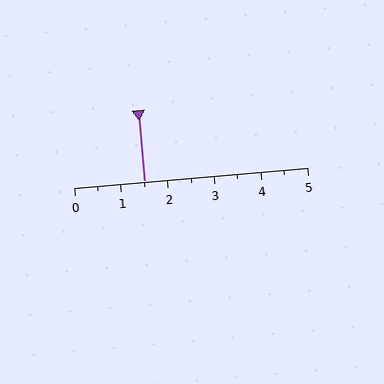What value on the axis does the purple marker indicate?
The marker indicates approximately 1.5.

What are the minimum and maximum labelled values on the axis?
The axis runs from 0 to 5.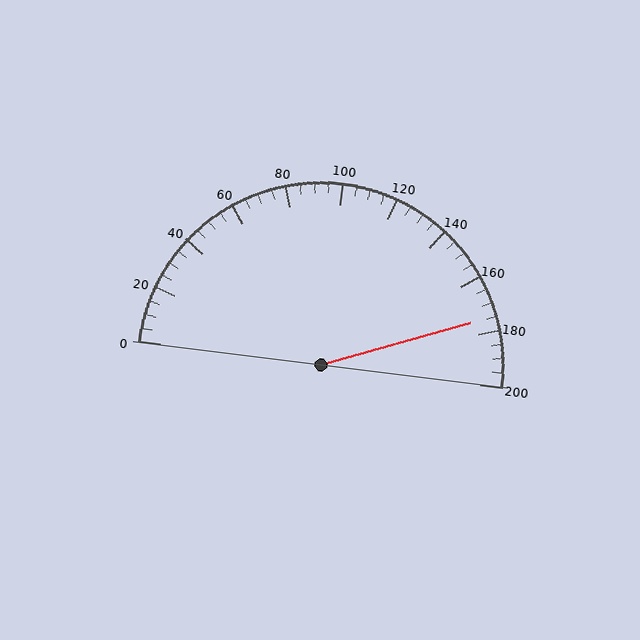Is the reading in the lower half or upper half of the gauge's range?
The reading is in the upper half of the range (0 to 200).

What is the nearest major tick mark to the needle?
The nearest major tick mark is 180.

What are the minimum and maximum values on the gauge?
The gauge ranges from 0 to 200.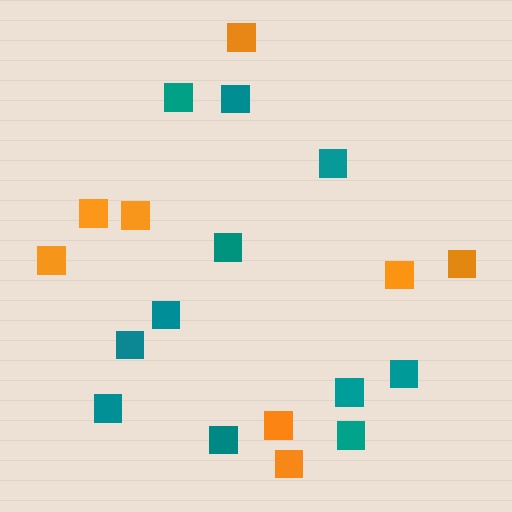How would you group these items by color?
There are 2 groups: one group of orange squares (8) and one group of teal squares (11).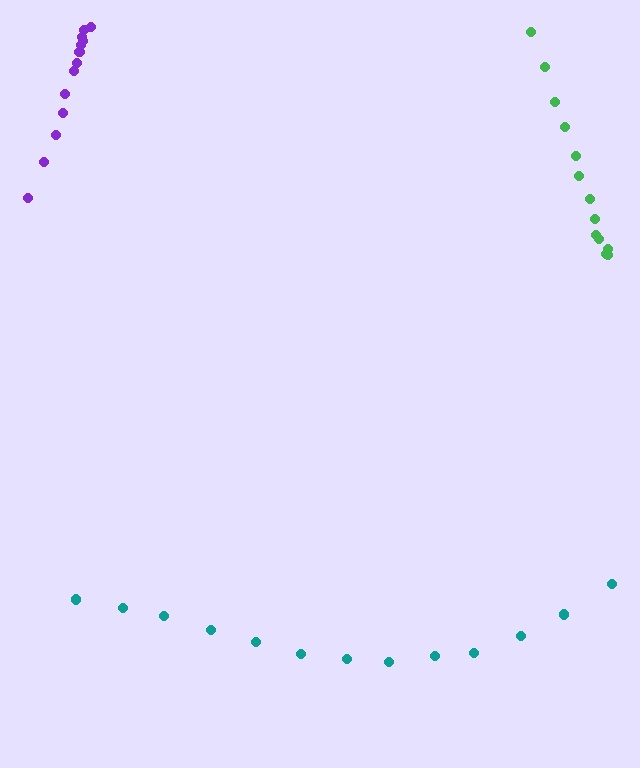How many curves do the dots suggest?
There are 3 distinct paths.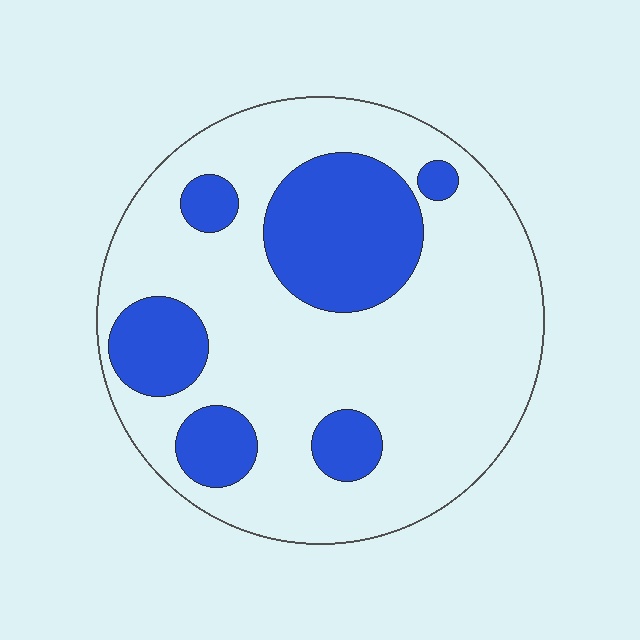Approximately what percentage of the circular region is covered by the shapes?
Approximately 25%.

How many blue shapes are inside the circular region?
6.